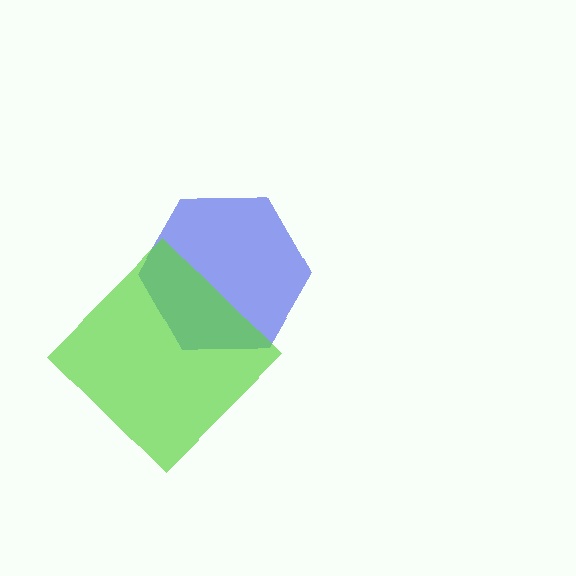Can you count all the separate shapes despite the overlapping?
Yes, there are 2 separate shapes.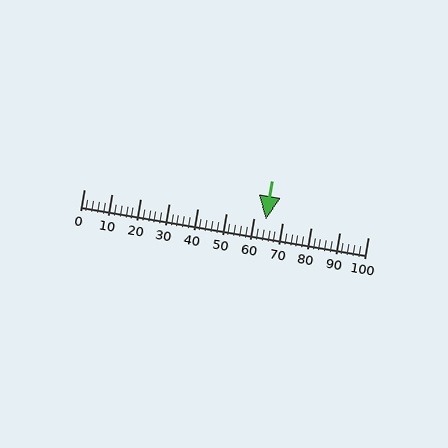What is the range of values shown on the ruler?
The ruler shows values from 0 to 100.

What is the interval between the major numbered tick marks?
The major tick marks are spaced 10 units apart.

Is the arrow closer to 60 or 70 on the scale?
The arrow is closer to 60.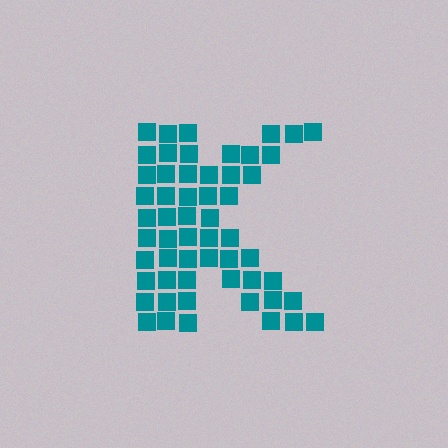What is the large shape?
The large shape is the letter K.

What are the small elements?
The small elements are squares.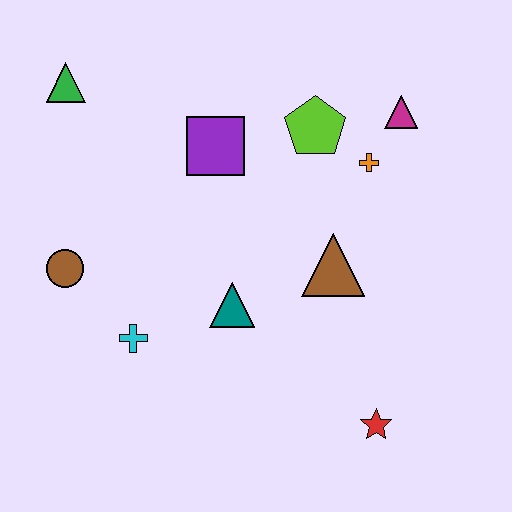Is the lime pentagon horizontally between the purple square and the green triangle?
No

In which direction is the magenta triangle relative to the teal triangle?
The magenta triangle is above the teal triangle.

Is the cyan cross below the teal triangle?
Yes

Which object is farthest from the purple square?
The red star is farthest from the purple square.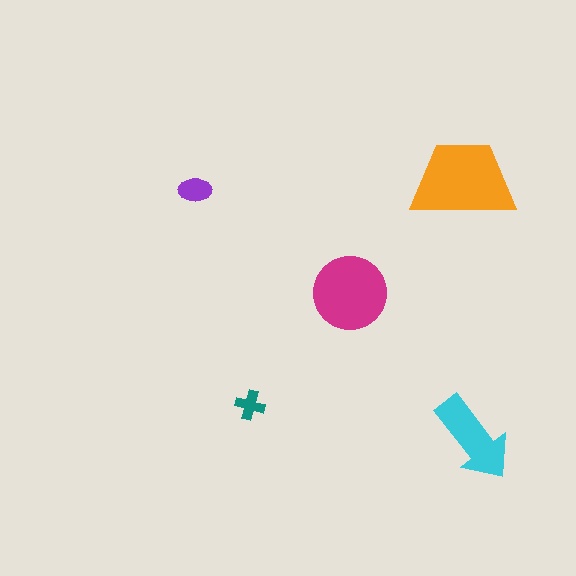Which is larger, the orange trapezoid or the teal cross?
The orange trapezoid.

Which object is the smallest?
The teal cross.